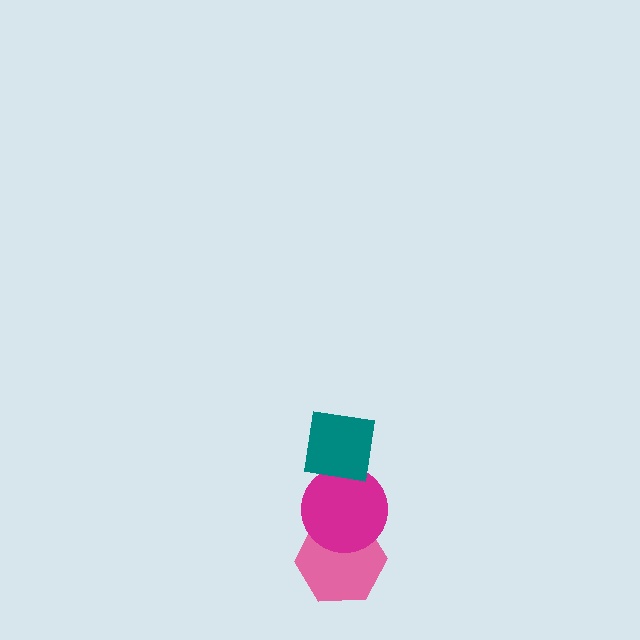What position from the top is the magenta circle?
The magenta circle is 2nd from the top.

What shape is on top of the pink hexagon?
The magenta circle is on top of the pink hexagon.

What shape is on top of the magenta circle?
The teal square is on top of the magenta circle.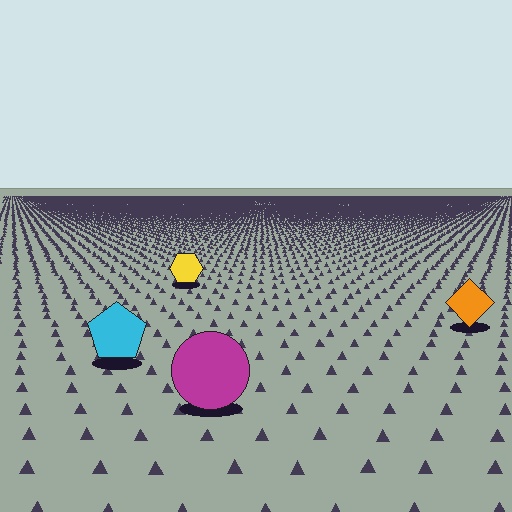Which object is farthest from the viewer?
The yellow hexagon is farthest from the viewer. It appears smaller and the ground texture around it is denser.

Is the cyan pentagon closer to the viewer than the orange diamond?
Yes. The cyan pentagon is closer — you can tell from the texture gradient: the ground texture is coarser near it.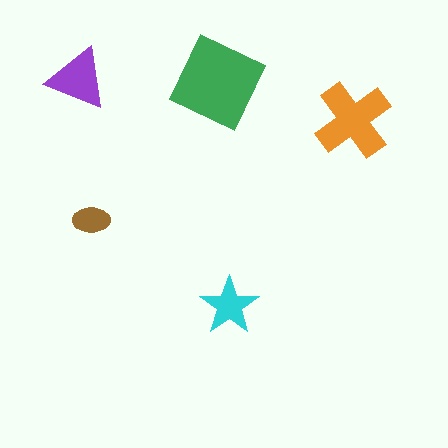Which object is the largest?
The green diamond.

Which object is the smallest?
The brown ellipse.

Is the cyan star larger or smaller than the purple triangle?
Smaller.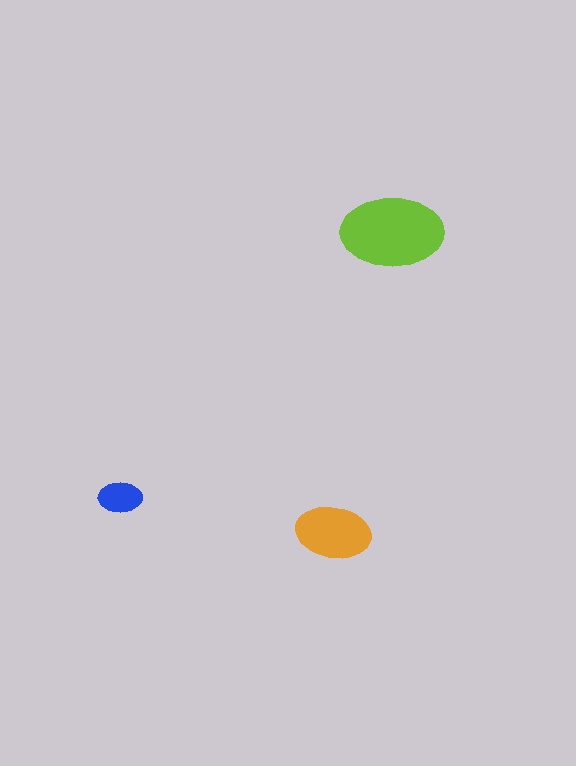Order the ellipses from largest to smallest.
the lime one, the orange one, the blue one.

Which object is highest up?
The lime ellipse is topmost.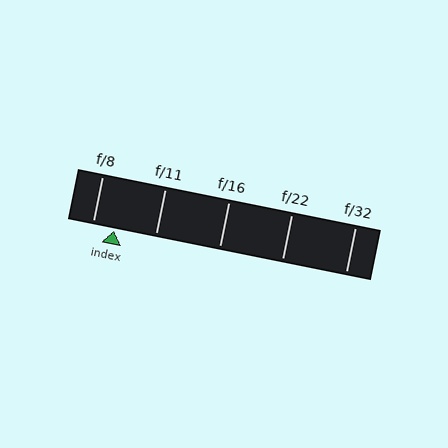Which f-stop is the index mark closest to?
The index mark is closest to f/8.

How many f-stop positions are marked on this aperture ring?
There are 5 f-stop positions marked.